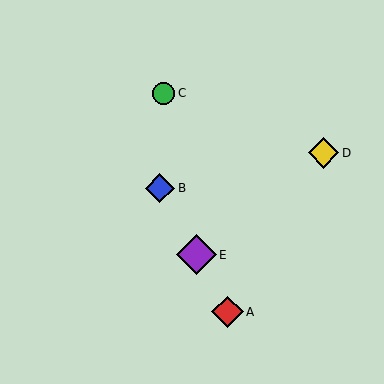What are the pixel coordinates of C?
Object C is at (164, 93).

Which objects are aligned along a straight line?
Objects A, B, E are aligned along a straight line.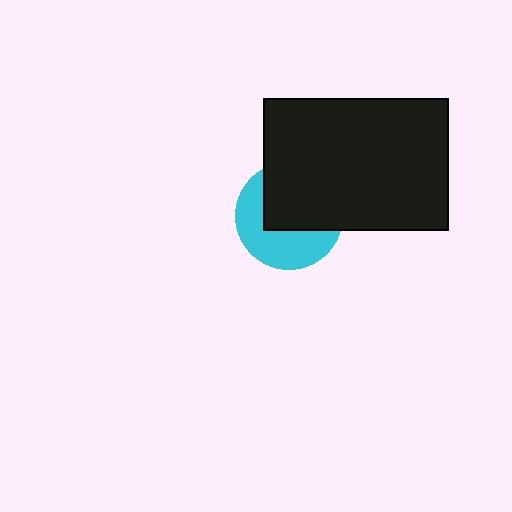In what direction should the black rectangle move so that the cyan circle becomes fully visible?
The black rectangle should move toward the upper-right. That is the shortest direction to clear the overlap and leave the cyan circle fully visible.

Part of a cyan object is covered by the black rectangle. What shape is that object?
It is a circle.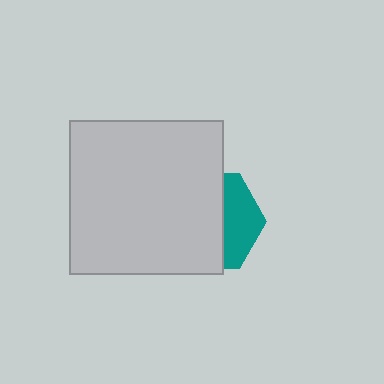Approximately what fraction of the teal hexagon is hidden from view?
Roughly 64% of the teal hexagon is hidden behind the light gray square.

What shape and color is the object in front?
The object in front is a light gray square.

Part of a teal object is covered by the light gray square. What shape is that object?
It is a hexagon.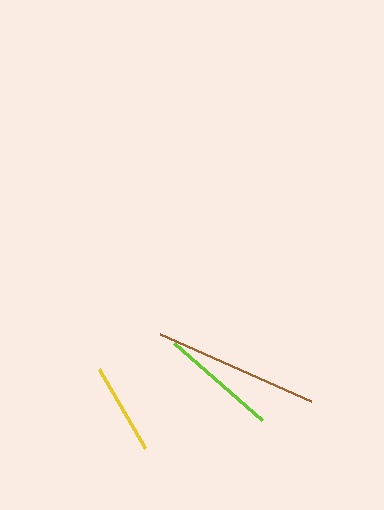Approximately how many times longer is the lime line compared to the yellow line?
The lime line is approximately 1.3 times the length of the yellow line.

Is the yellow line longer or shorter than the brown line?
The brown line is longer than the yellow line.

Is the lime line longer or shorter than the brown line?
The brown line is longer than the lime line.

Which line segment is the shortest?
The yellow line is the shortest at approximately 91 pixels.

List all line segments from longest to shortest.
From longest to shortest: brown, lime, yellow.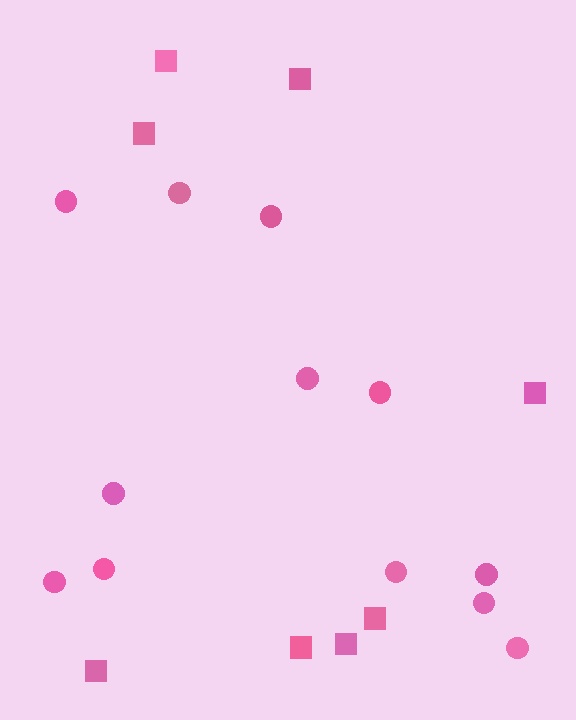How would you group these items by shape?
There are 2 groups: one group of circles (12) and one group of squares (8).